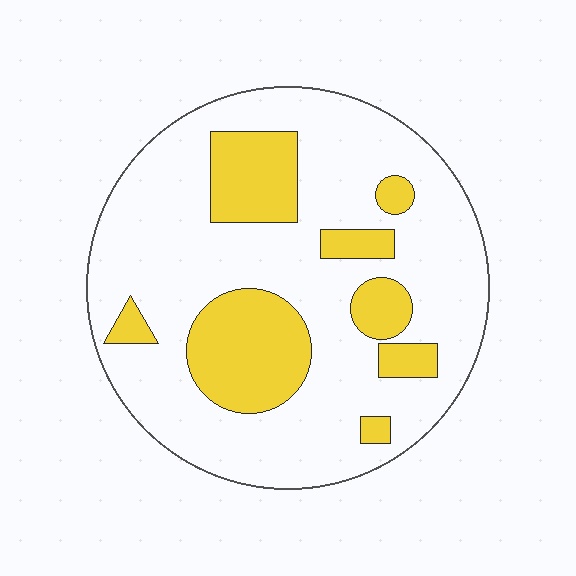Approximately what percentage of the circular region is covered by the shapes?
Approximately 25%.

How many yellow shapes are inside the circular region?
8.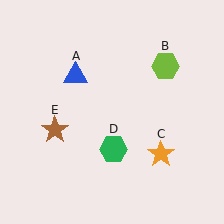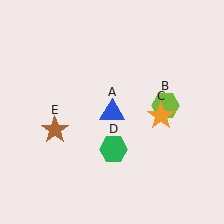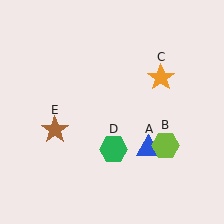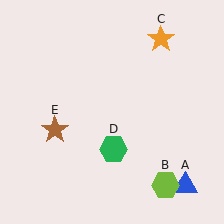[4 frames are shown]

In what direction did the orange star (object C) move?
The orange star (object C) moved up.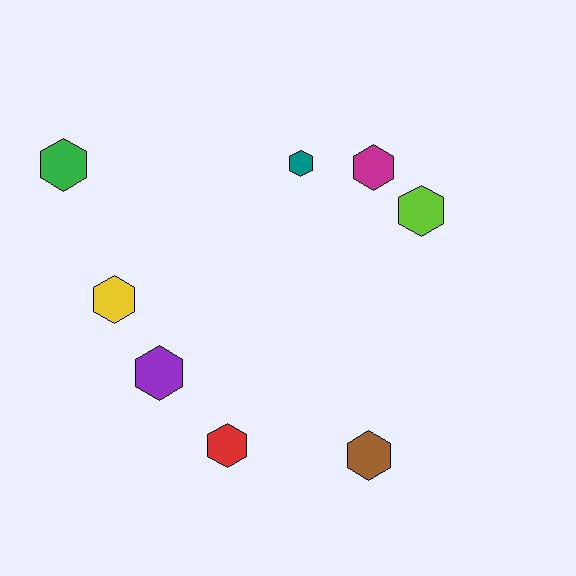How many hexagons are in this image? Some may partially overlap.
There are 8 hexagons.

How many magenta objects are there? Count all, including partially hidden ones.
There is 1 magenta object.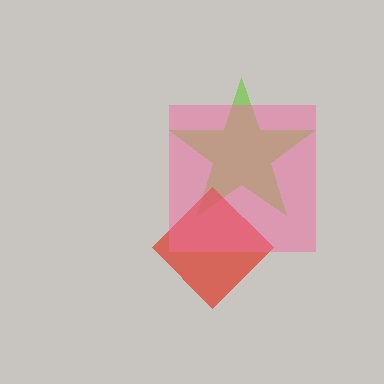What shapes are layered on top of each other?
The layered shapes are: a lime star, a red diamond, a pink square.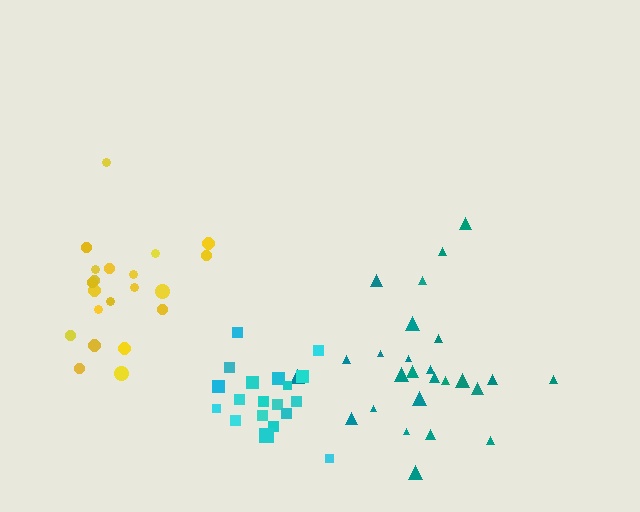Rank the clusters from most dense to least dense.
cyan, yellow, teal.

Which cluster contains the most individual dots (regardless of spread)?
Teal (26).